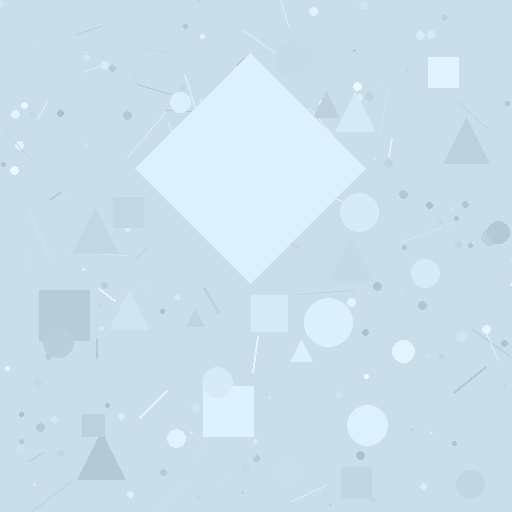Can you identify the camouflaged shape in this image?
The camouflaged shape is a diamond.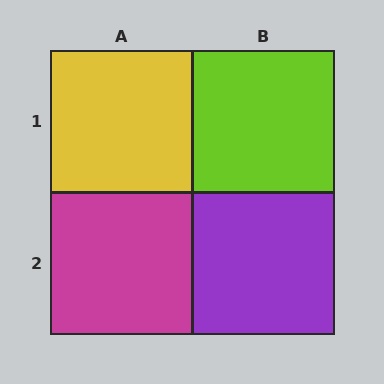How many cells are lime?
1 cell is lime.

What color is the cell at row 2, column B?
Purple.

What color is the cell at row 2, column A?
Magenta.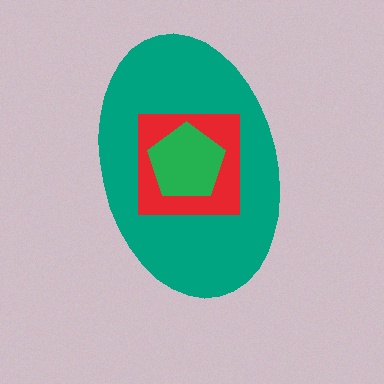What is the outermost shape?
The teal ellipse.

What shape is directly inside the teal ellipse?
The red square.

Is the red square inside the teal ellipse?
Yes.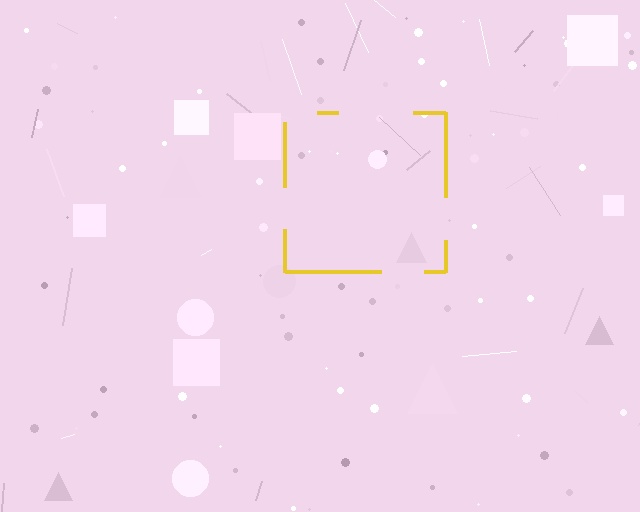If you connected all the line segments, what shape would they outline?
They would outline a square.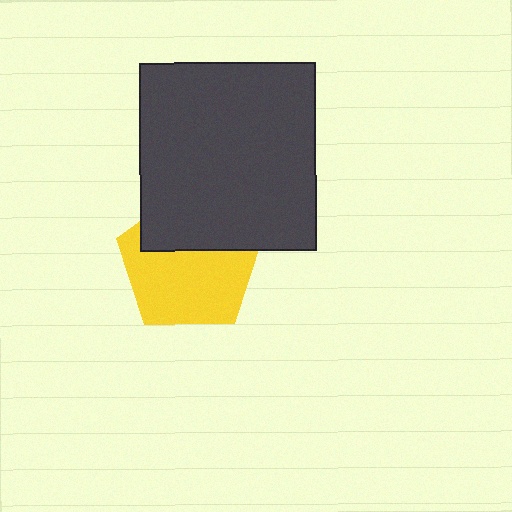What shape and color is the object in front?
The object in front is a dark gray rectangle.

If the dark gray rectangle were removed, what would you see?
You would see the complete yellow pentagon.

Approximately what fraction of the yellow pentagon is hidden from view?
Roughly 38% of the yellow pentagon is hidden behind the dark gray rectangle.